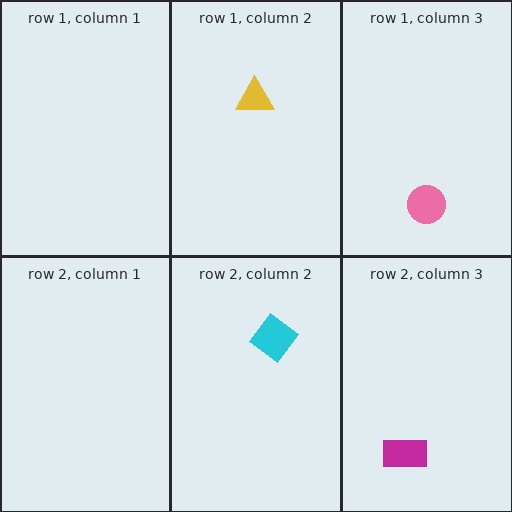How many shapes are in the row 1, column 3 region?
1.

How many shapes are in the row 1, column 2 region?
1.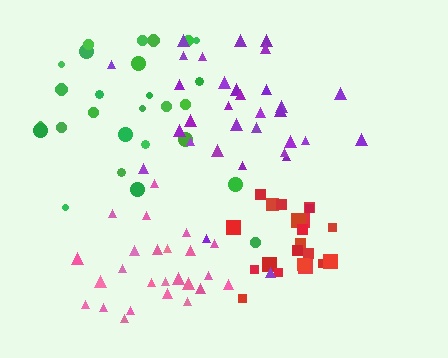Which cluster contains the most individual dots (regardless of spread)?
Purple (32).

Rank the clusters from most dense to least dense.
red, pink, purple, green.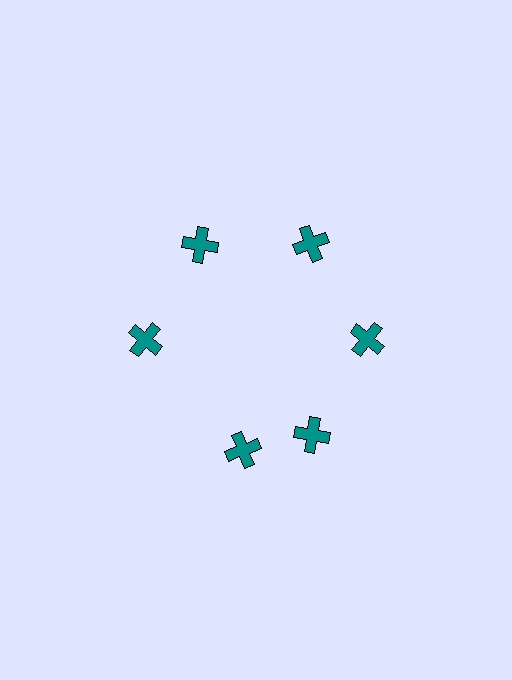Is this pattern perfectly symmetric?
No. The 6 teal crosses are arranged in a ring, but one element near the 7 o'clock position is rotated out of alignment along the ring, breaking the 6-fold rotational symmetry.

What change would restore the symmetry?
The symmetry would be restored by rotating it back into even spacing with its neighbors so that all 6 crosses sit at equal angles and equal distance from the center.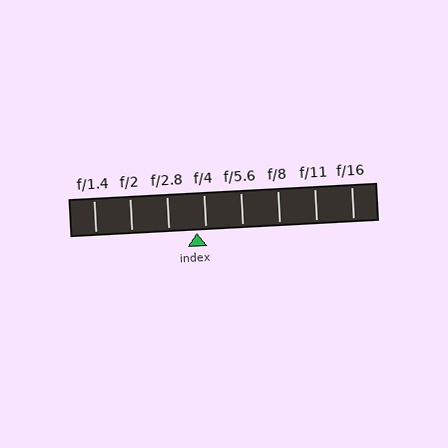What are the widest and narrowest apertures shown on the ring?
The widest aperture shown is f/1.4 and the narrowest is f/16.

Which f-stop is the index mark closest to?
The index mark is closest to f/4.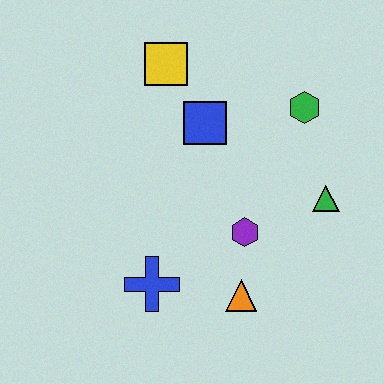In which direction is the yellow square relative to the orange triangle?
The yellow square is above the orange triangle.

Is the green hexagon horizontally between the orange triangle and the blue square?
No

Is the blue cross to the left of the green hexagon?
Yes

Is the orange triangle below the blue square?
Yes